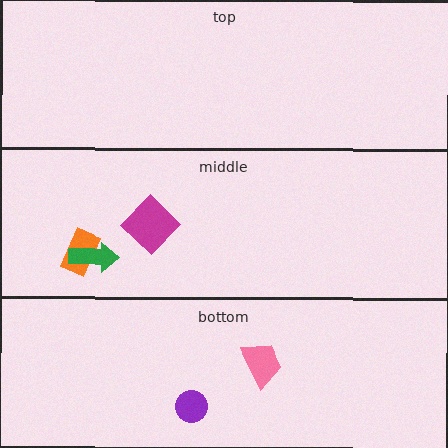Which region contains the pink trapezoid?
The bottom region.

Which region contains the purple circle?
The bottom region.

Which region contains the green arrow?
The middle region.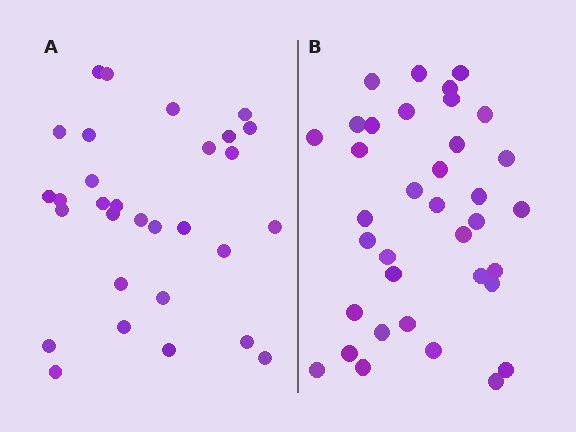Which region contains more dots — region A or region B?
Region B (the right region) has more dots.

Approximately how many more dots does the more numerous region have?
Region B has about 6 more dots than region A.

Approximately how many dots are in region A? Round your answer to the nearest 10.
About 30 dots.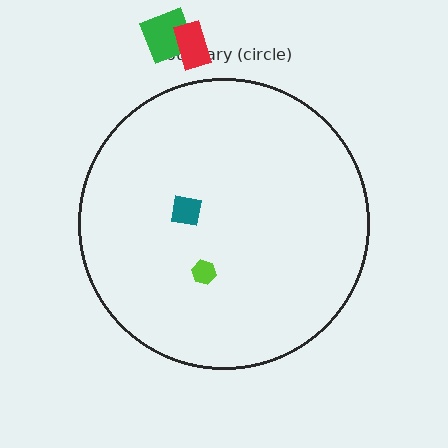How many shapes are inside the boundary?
2 inside, 2 outside.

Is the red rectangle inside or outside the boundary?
Outside.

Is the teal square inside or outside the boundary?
Inside.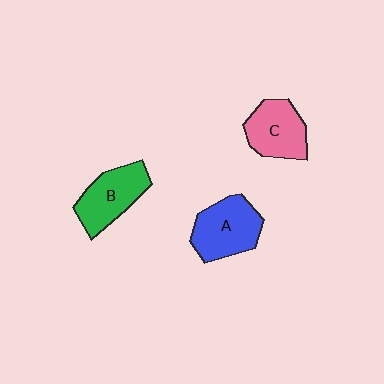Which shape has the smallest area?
Shape C (pink).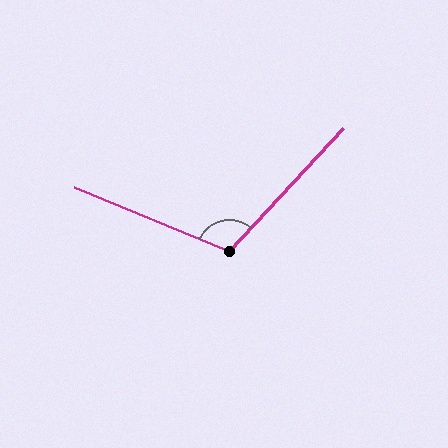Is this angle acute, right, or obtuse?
It is obtuse.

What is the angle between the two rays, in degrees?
Approximately 110 degrees.